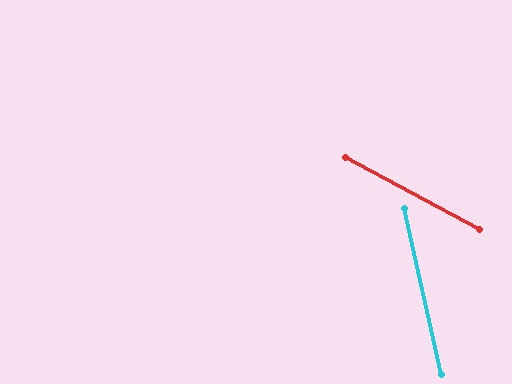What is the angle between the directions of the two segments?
Approximately 49 degrees.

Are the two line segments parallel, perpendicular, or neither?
Neither parallel nor perpendicular — they differ by about 49°.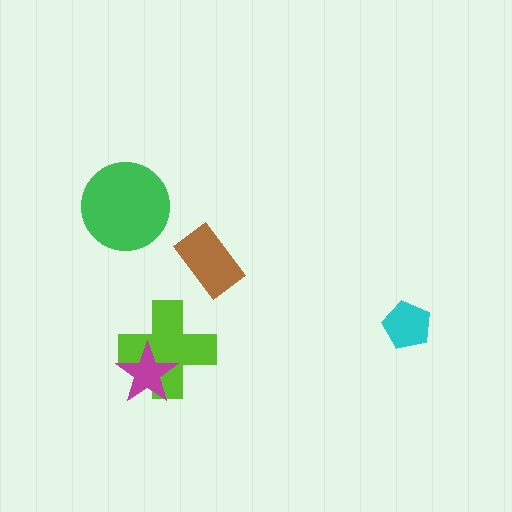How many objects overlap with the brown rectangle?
0 objects overlap with the brown rectangle.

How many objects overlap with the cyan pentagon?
0 objects overlap with the cyan pentagon.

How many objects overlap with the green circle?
0 objects overlap with the green circle.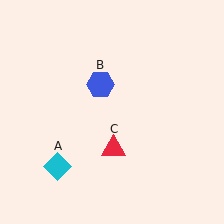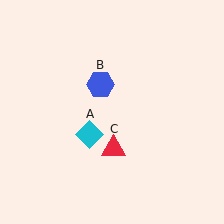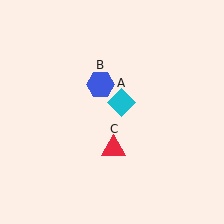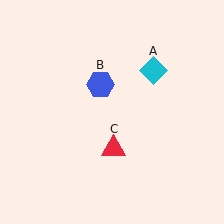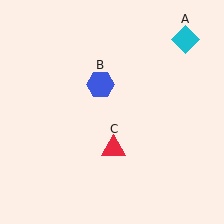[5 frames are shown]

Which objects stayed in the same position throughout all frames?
Blue hexagon (object B) and red triangle (object C) remained stationary.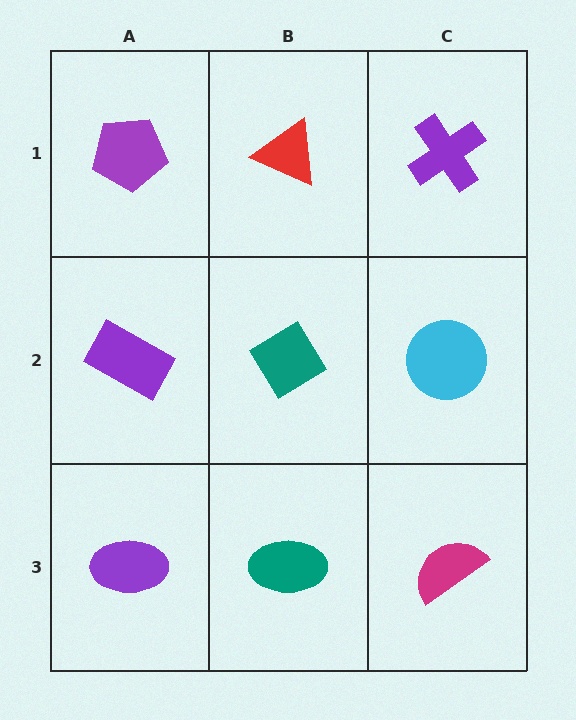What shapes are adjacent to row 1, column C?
A cyan circle (row 2, column C), a red triangle (row 1, column B).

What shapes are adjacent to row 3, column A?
A purple rectangle (row 2, column A), a teal ellipse (row 3, column B).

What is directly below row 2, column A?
A purple ellipse.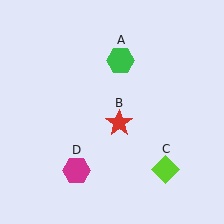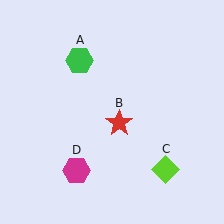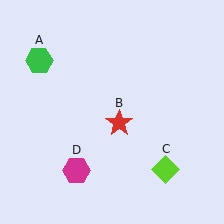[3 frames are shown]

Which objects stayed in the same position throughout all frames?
Red star (object B) and lime diamond (object C) and magenta hexagon (object D) remained stationary.